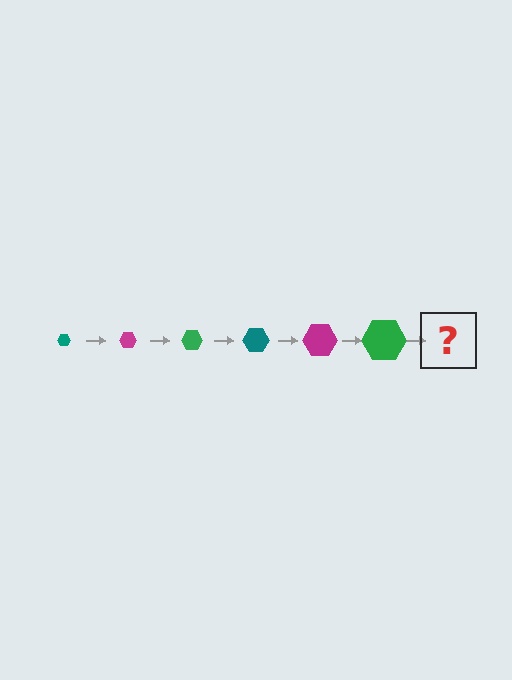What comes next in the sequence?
The next element should be a teal hexagon, larger than the previous one.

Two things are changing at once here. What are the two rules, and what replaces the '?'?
The two rules are that the hexagon grows larger each step and the color cycles through teal, magenta, and green. The '?' should be a teal hexagon, larger than the previous one.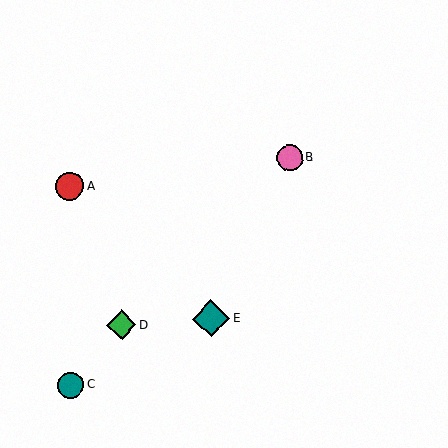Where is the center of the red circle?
The center of the red circle is at (70, 186).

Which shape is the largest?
The teal diamond (labeled E) is the largest.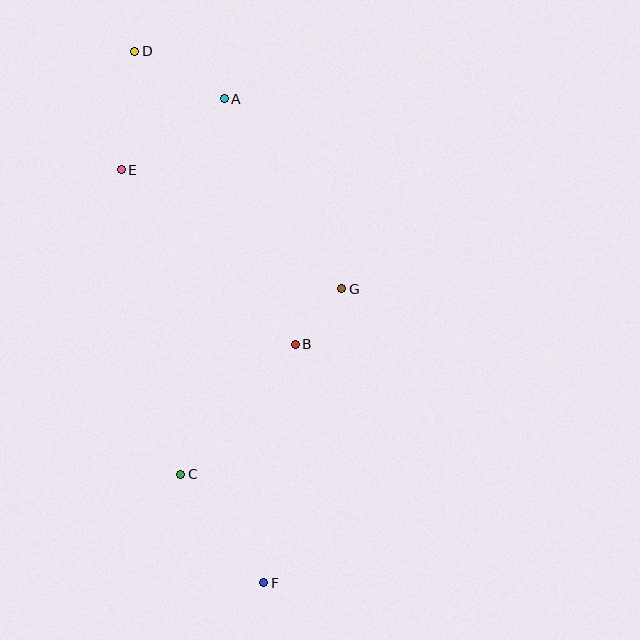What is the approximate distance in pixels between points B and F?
The distance between B and F is approximately 241 pixels.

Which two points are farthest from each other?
Points D and F are farthest from each other.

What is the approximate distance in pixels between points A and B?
The distance between A and B is approximately 255 pixels.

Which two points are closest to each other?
Points B and G are closest to each other.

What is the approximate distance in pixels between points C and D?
The distance between C and D is approximately 425 pixels.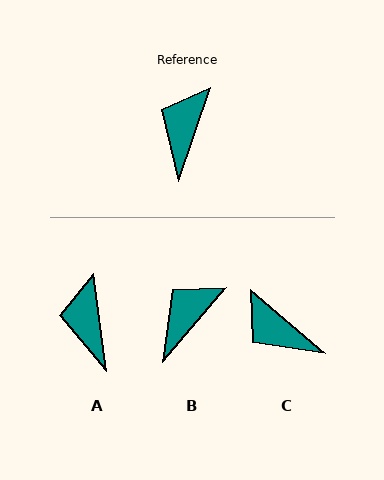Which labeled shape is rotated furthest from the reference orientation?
C, about 68 degrees away.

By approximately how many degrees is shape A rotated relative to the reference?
Approximately 26 degrees counter-clockwise.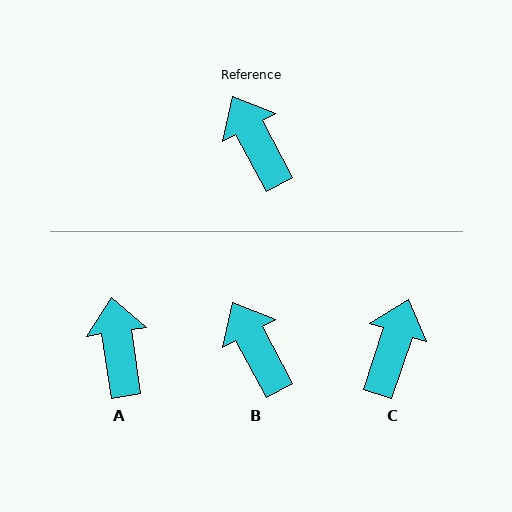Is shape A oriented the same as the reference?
No, it is off by about 20 degrees.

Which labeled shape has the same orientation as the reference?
B.